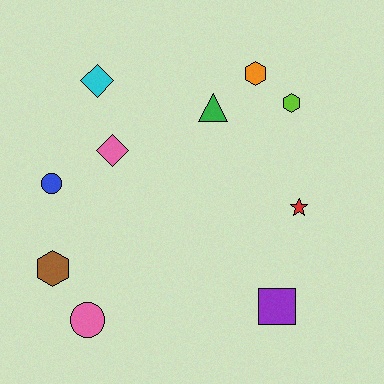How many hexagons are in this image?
There are 3 hexagons.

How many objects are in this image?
There are 10 objects.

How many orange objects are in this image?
There is 1 orange object.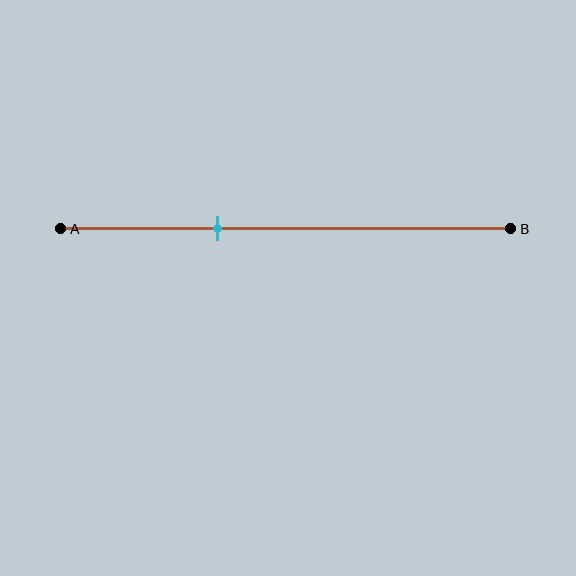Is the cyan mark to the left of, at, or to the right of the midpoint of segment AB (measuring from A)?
The cyan mark is to the left of the midpoint of segment AB.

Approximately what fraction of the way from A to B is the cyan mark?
The cyan mark is approximately 35% of the way from A to B.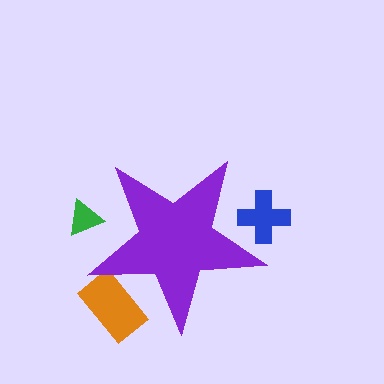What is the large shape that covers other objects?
A purple star.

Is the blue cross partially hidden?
Yes, the blue cross is partially hidden behind the purple star.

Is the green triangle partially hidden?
Yes, the green triangle is partially hidden behind the purple star.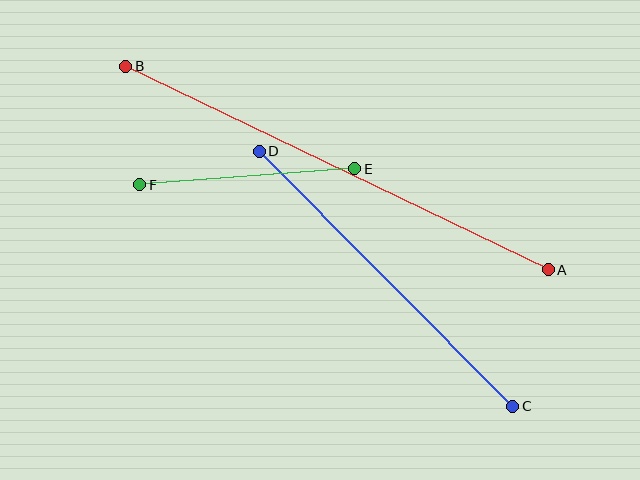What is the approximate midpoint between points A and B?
The midpoint is at approximately (337, 168) pixels.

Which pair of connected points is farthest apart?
Points A and B are farthest apart.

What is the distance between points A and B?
The distance is approximately 469 pixels.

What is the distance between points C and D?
The distance is approximately 359 pixels.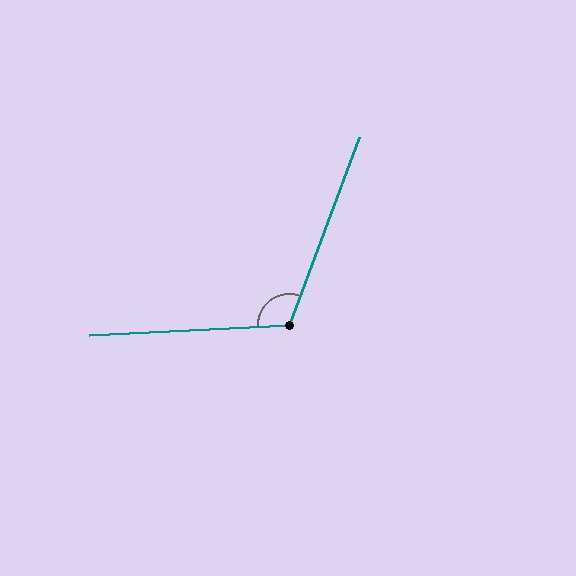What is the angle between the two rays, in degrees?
Approximately 113 degrees.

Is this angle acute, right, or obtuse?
It is obtuse.